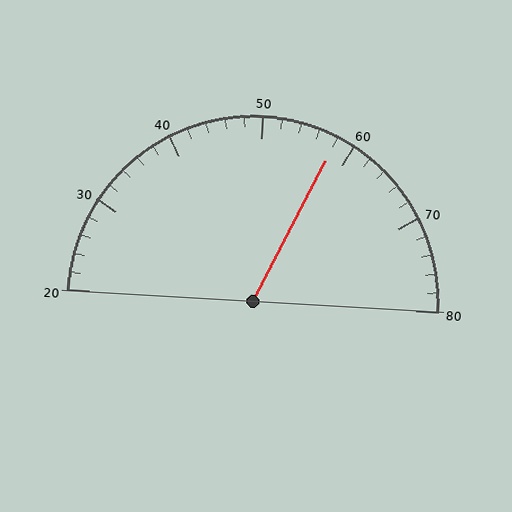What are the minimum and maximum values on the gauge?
The gauge ranges from 20 to 80.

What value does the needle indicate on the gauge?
The needle indicates approximately 58.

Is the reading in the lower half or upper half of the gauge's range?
The reading is in the upper half of the range (20 to 80).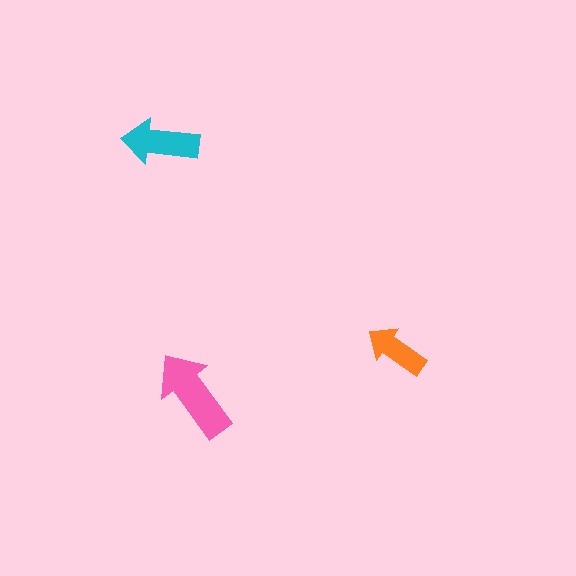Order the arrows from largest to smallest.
the pink one, the cyan one, the orange one.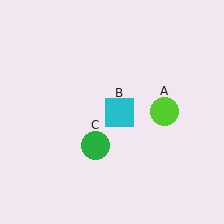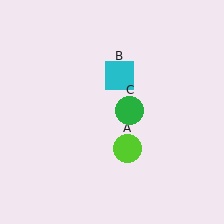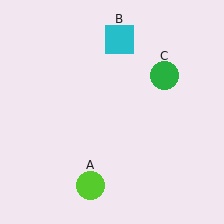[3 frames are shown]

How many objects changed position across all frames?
3 objects changed position: lime circle (object A), cyan square (object B), green circle (object C).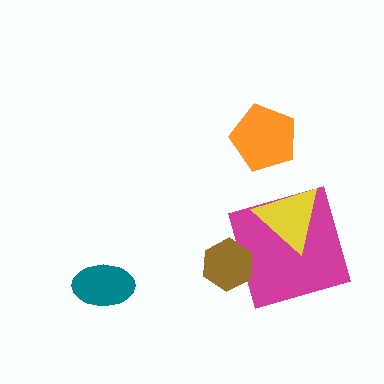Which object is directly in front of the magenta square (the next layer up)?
The brown hexagon is directly in front of the magenta square.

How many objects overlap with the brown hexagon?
1 object overlaps with the brown hexagon.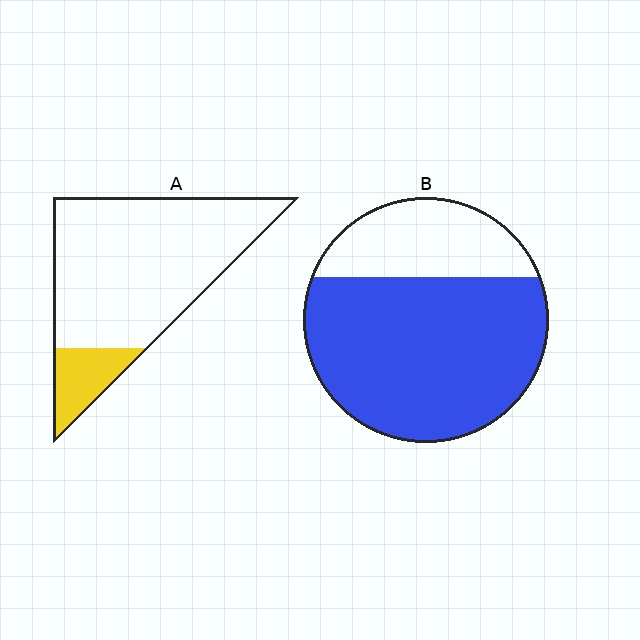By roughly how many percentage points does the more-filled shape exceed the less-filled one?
By roughly 55 percentage points (B over A).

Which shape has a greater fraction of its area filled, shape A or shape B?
Shape B.